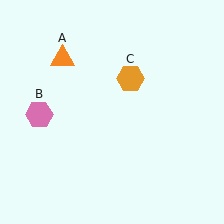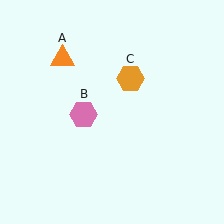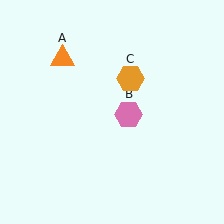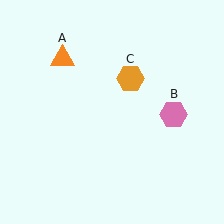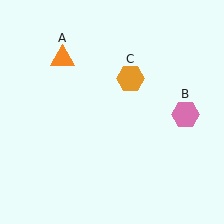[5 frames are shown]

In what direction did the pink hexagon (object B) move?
The pink hexagon (object B) moved right.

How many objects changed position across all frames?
1 object changed position: pink hexagon (object B).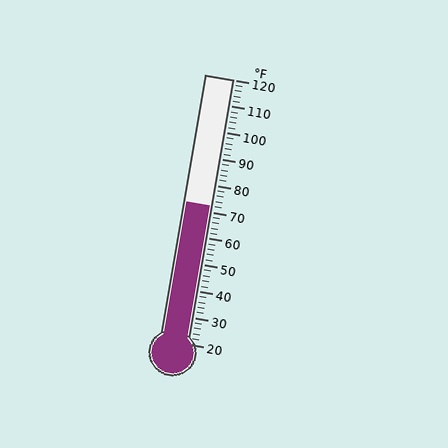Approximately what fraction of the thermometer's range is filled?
The thermometer is filled to approximately 50% of its range.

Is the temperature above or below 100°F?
The temperature is below 100°F.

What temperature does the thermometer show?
The thermometer shows approximately 72°F.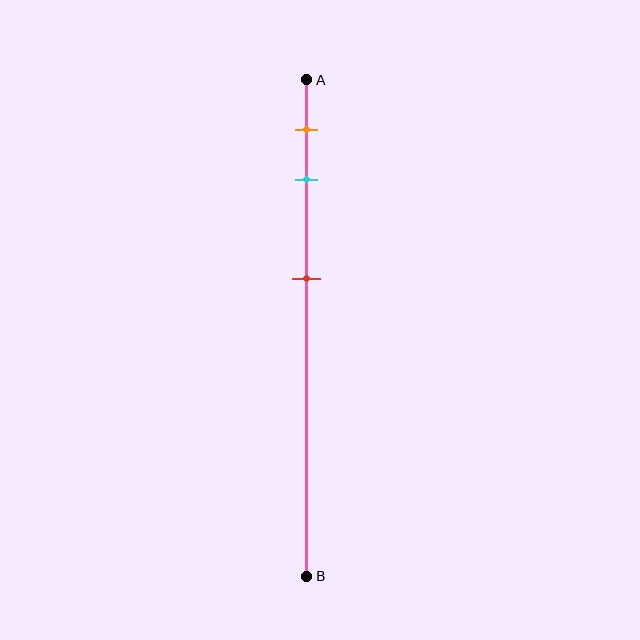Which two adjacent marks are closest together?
The orange and cyan marks are the closest adjacent pair.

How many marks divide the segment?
There are 3 marks dividing the segment.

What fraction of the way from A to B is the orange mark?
The orange mark is approximately 10% (0.1) of the way from A to B.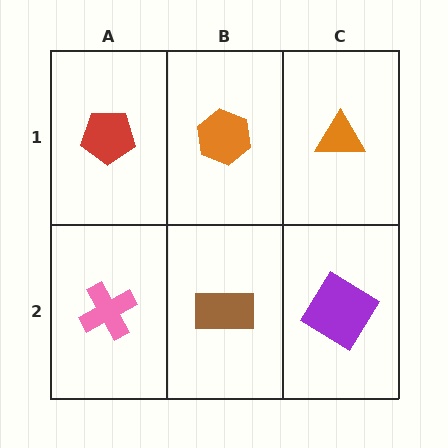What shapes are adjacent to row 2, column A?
A red pentagon (row 1, column A), a brown rectangle (row 2, column B).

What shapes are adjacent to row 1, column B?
A brown rectangle (row 2, column B), a red pentagon (row 1, column A), an orange triangle (row 1, column C).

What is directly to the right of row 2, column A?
A brown rectangle.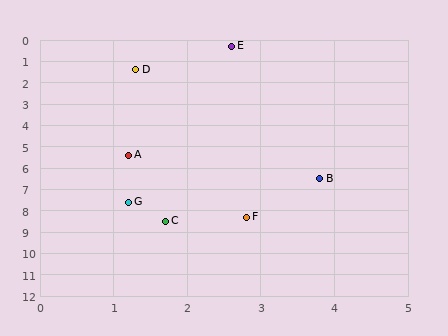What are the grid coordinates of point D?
Point D is at approximately (1.3, 1.4).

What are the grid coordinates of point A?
Point A is at approximately (1.2, 5.4).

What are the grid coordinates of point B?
Point B is at approximately (3.8, 6.5).